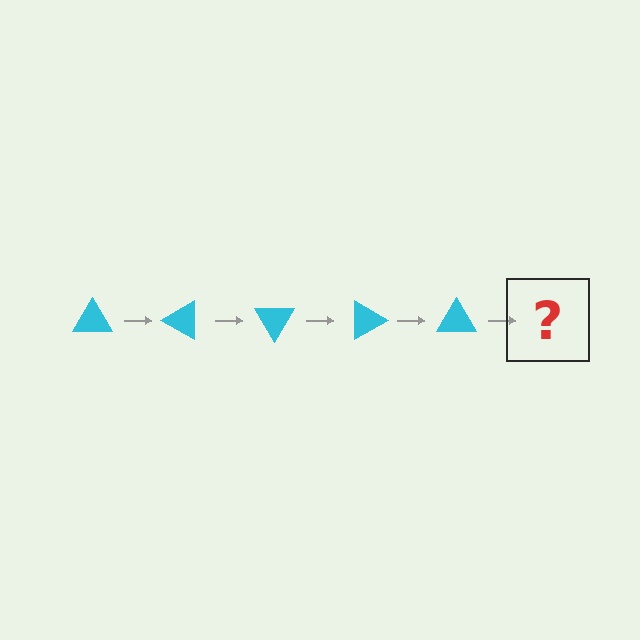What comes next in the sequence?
The next element should be a cyan triangle rotated 150 degrees.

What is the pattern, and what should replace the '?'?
The pattern is that the triangle rotates 30 degrees each step. The '?' should be a cyan triangle rotated 150 degrees.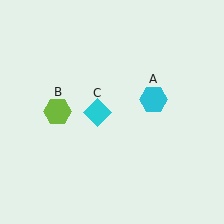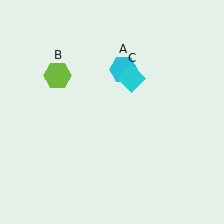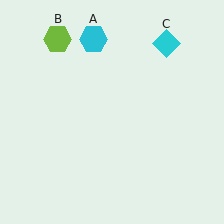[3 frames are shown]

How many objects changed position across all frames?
3 objects changed position: cyan hexagon (object A), lime hexagon (object B), cyan diamond (object C).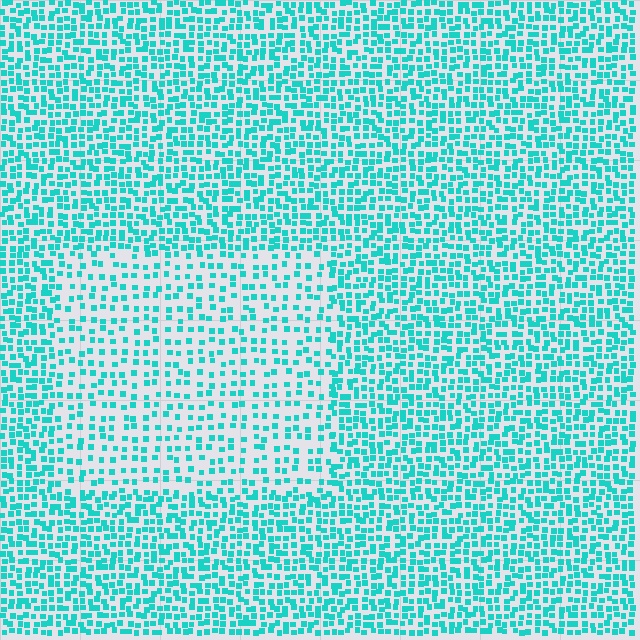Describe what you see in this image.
The image contains small cyan elements arranged at two different densities. A rectangle-shaped region is visible where the elements are less densely packed than the surrounding area.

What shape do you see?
I see a rectangle.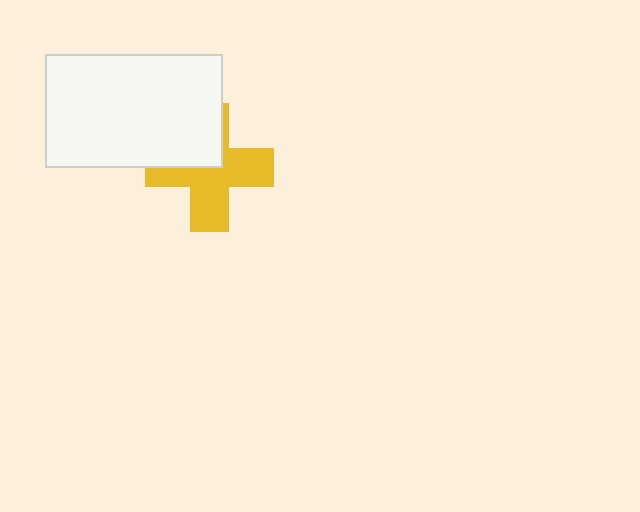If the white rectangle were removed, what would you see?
You would see the complete yellow cross.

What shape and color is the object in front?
The object in front is a white rectangle.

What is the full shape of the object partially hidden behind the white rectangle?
The partially hidden object is a yellow cross.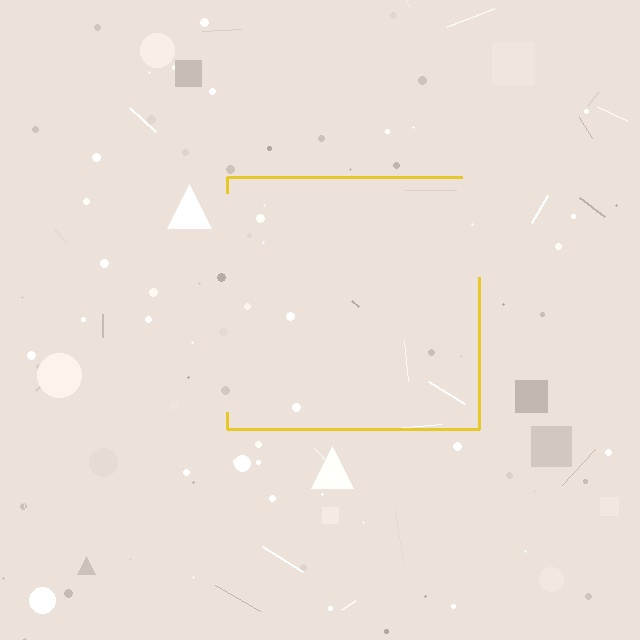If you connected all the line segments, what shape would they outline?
They would outline a square.